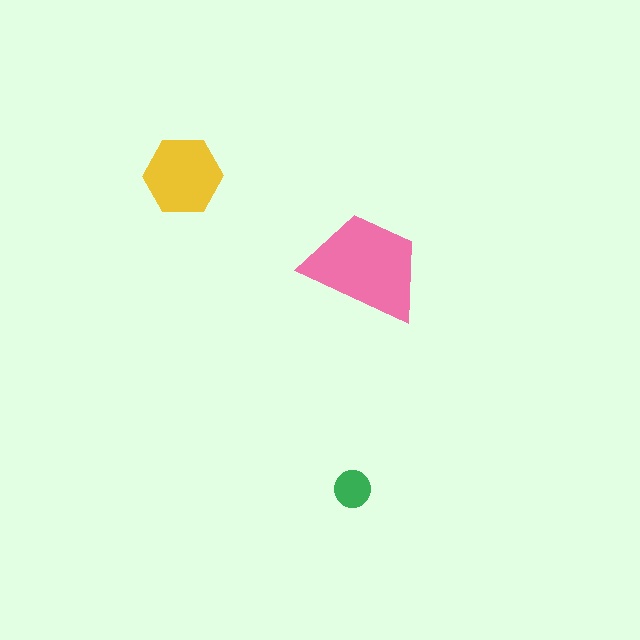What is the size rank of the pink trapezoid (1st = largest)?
1st.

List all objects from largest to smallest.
The pink trapezoid, the yellow hexagon, the green circle.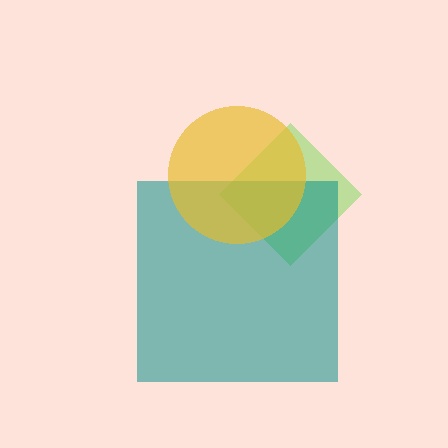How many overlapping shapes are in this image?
There are 3 overlapping shapes in the image.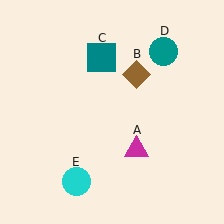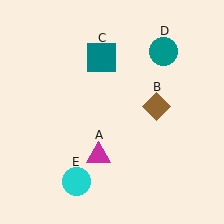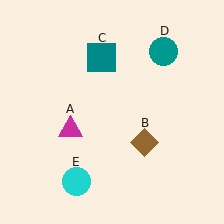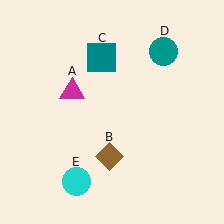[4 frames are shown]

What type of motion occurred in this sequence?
The magenta triangle (object A), brown diamond (object B) rotated clockwise around the center of the scene.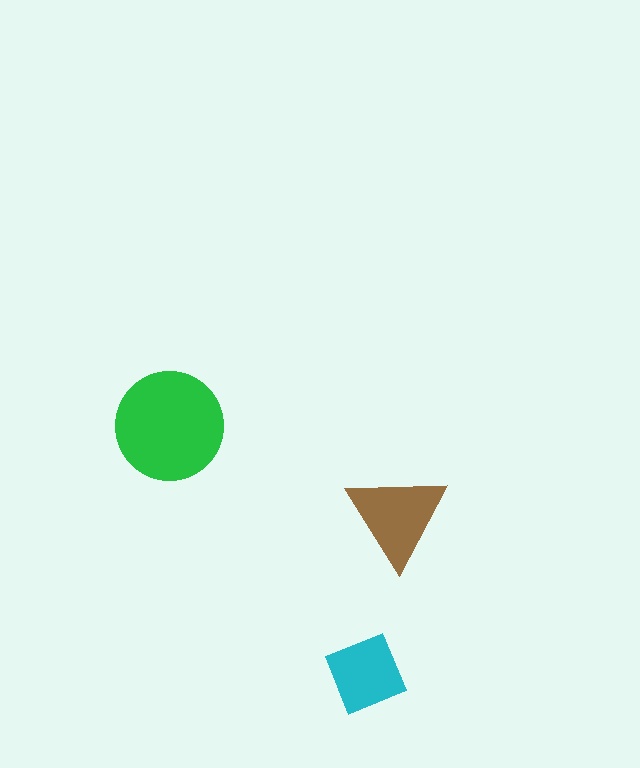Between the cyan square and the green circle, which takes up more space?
The green circle.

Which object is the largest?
The green circle.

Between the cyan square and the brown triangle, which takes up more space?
The brown triangle.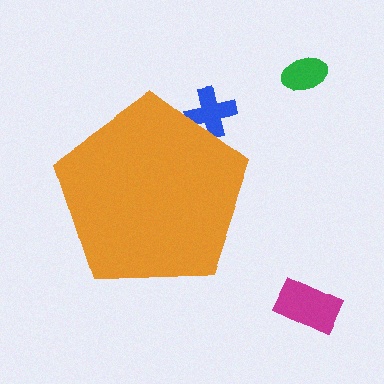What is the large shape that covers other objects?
An orange pentagon.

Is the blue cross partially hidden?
Yes, the blue cross is partially hidden behind the orange pentagon.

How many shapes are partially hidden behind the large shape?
1 shape is partially hidden.